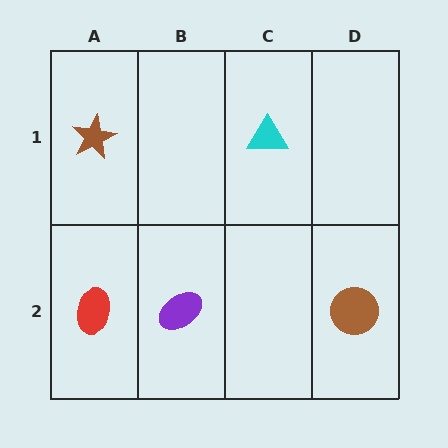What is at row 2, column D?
A brown circle.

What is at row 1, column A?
A brown star.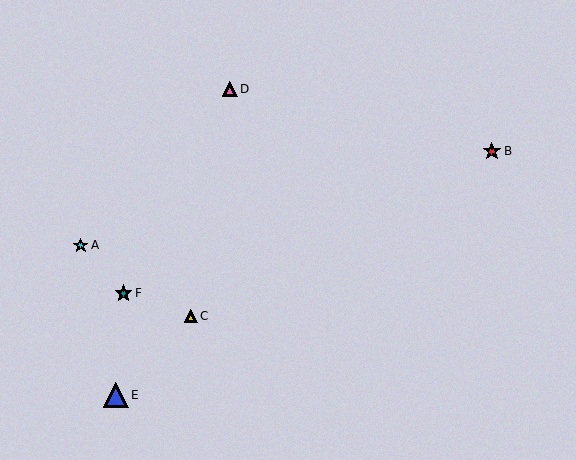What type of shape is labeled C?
Shape C is a yellow triangle.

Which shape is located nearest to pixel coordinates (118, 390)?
The blue triangle (labeled E) at (116, 395) is nearest to that location.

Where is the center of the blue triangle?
The center of the blue triangle is at (116, 395).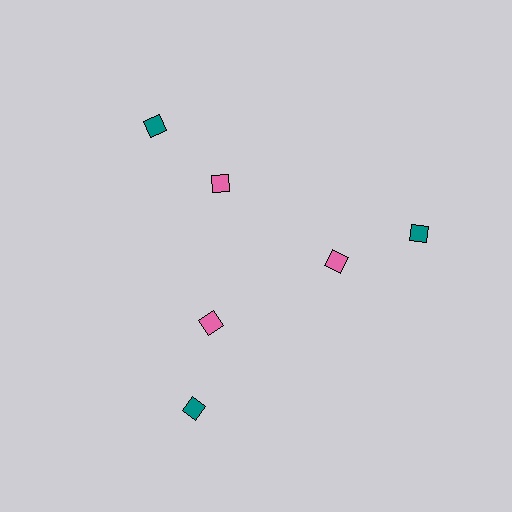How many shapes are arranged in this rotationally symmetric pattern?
There are 6 shapes, arranged in 3 groups of 2.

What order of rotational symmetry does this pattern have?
This pattern has 3-fold rotational symmetry.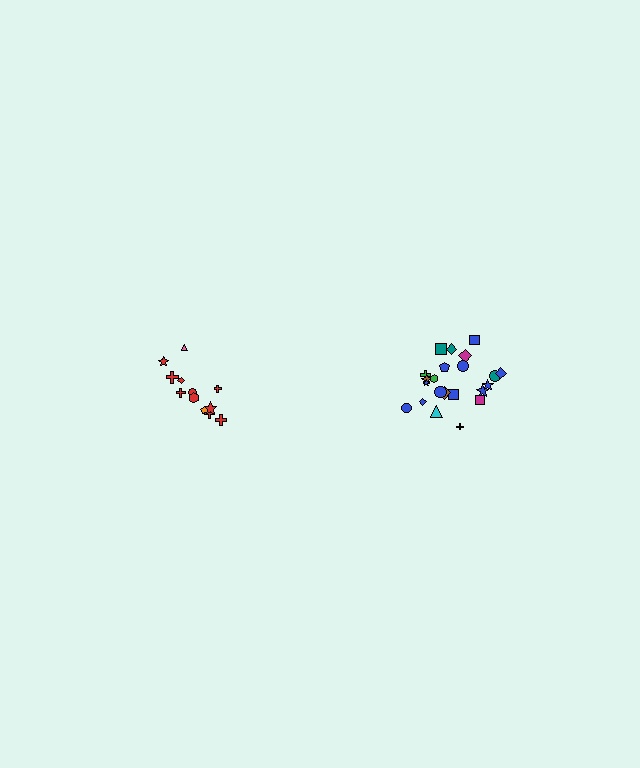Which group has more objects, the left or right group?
The right group.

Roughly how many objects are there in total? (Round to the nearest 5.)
Roughly 35 objects in total.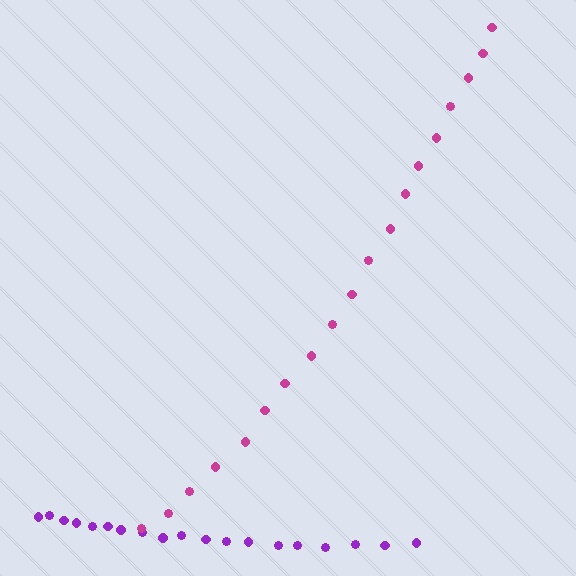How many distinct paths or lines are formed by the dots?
There are 2 distinct paths.